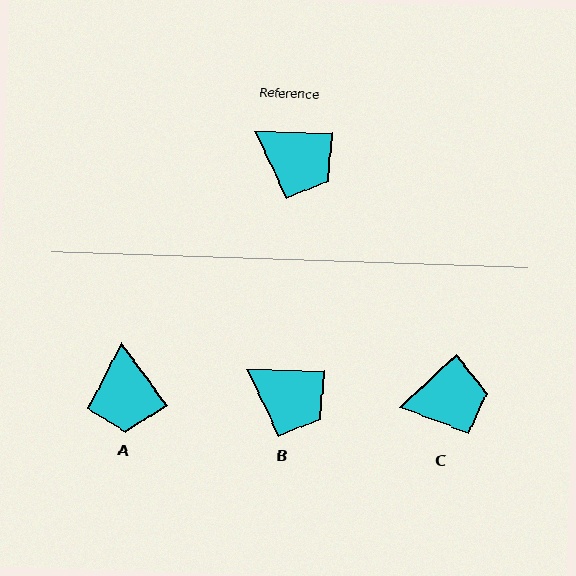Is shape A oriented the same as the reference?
No, it is off by about 53 degrees.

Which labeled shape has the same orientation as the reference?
B.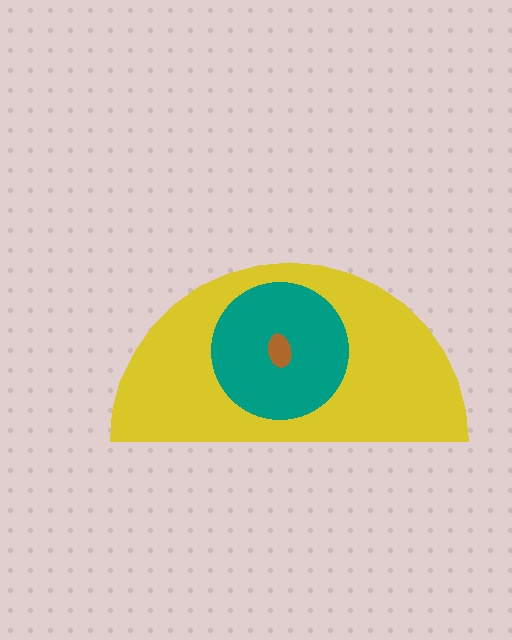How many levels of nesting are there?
3.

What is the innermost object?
The brown ellipse.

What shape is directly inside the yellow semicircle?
The teal circle.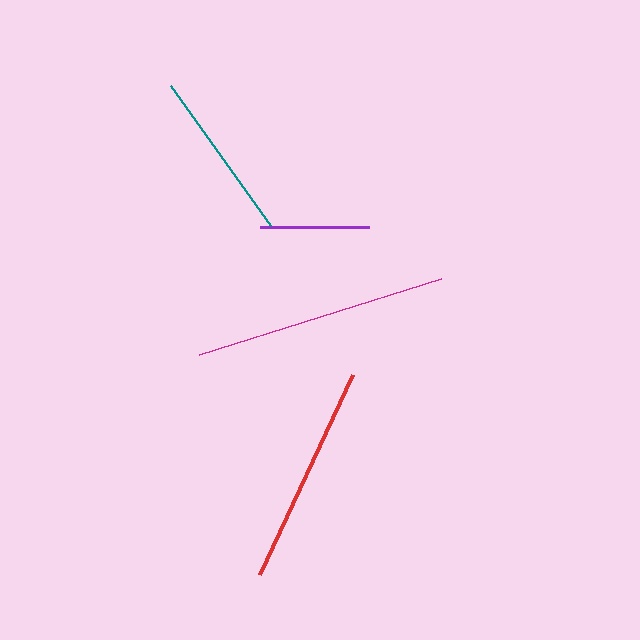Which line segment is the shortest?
The purple line is the shortest at approximately 109 pixels.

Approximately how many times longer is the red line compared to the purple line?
The red line is approximately 2.0 times the length of the purple line.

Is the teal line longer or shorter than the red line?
The red line is longer than the teal line.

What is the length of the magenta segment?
The magenta segment is approximately 253 pixels long.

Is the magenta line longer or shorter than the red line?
The magenta line is longer than the red line.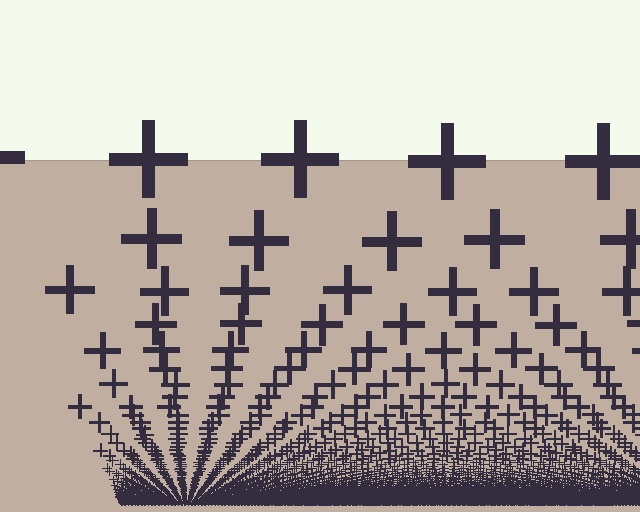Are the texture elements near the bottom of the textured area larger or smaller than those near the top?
Smaller. The gradient is inverted — elements near the bottom are smaller and denser.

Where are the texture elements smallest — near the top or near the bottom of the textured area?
Near the bottom.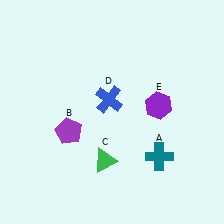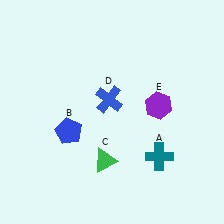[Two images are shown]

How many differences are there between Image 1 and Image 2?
There is 1 difference between the two images.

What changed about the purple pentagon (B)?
In Image 1, B is purple. In Image 2, it changed to blue.